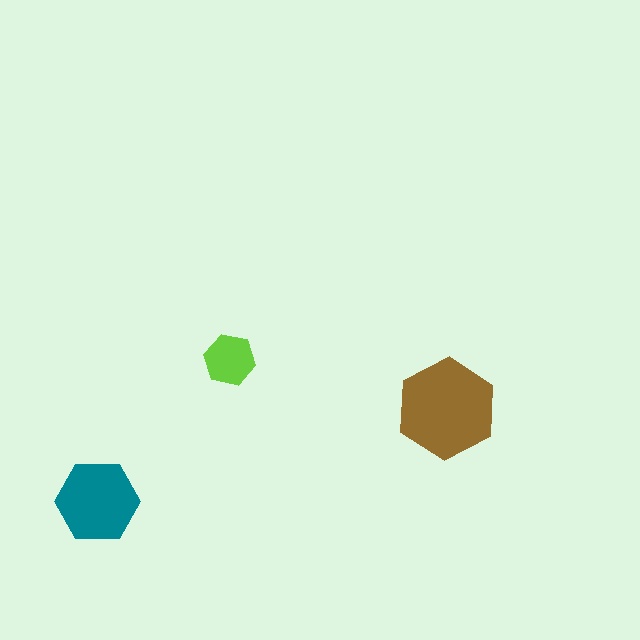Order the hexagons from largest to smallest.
the brown one, the teal one, the lime one.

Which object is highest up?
The lime hexagon is topmost.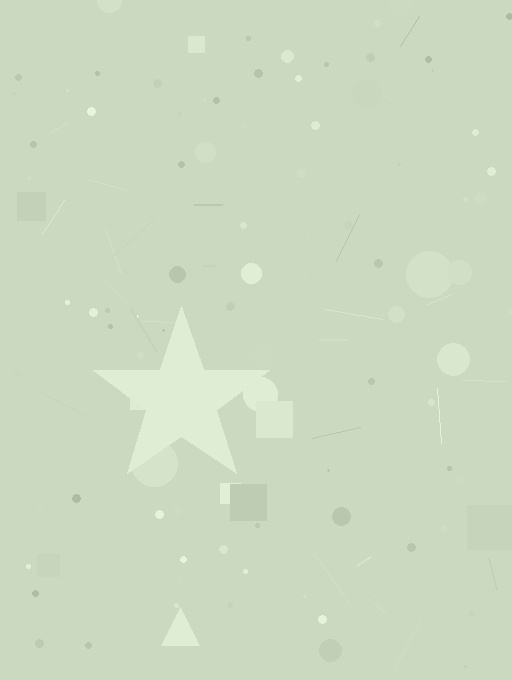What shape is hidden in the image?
A star is hidden in the image.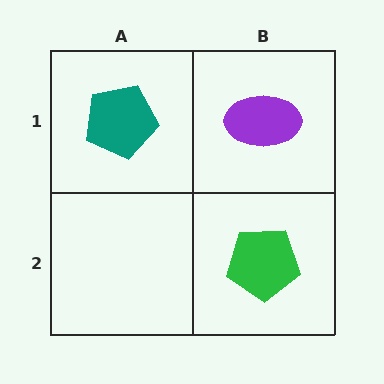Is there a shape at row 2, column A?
No, that cell is empty.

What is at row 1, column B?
A purple ellipse.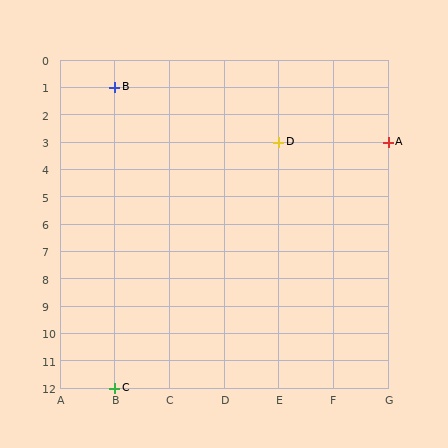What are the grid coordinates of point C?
Point C is at grid coordinates (B, 12).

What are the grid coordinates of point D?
Point D is at grid coordinates (E, 3).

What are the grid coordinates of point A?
Point A is at grid coordinates (G, 3).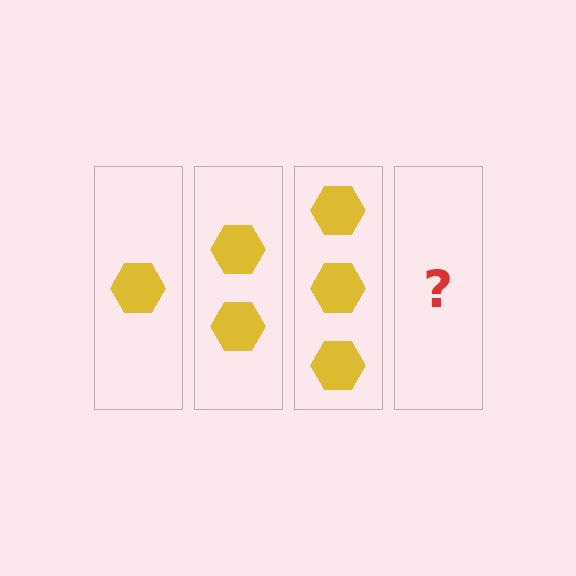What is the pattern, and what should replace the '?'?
The pattern is that each step adds one more hexagon. The '?' should be 4 hexagons.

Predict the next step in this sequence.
The next step is 4 hexagons.